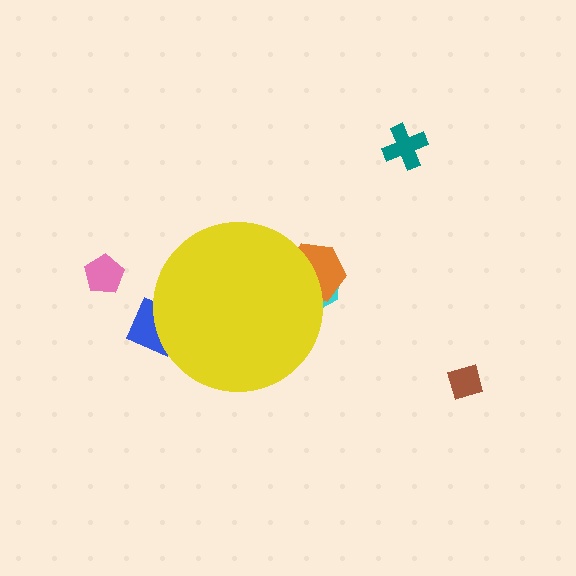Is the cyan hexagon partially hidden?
Yes, the cyan hexagon is partially hidden behind the yellow circle.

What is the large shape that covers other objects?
A yellow circle.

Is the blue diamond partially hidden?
Yes, the blue diamond is partially hidden behind the yellow circle.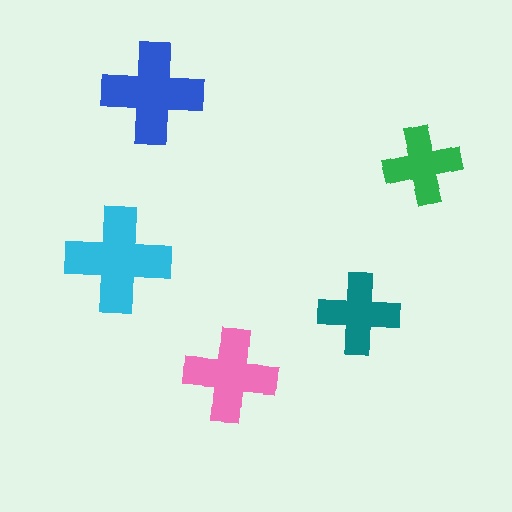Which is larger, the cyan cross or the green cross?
The cyan one.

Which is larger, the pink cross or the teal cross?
The pink one.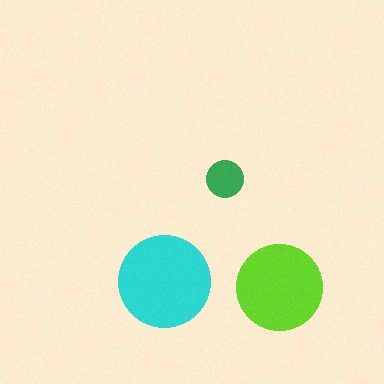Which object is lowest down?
The lime circle is bottommost.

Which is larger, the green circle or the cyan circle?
The cyan one.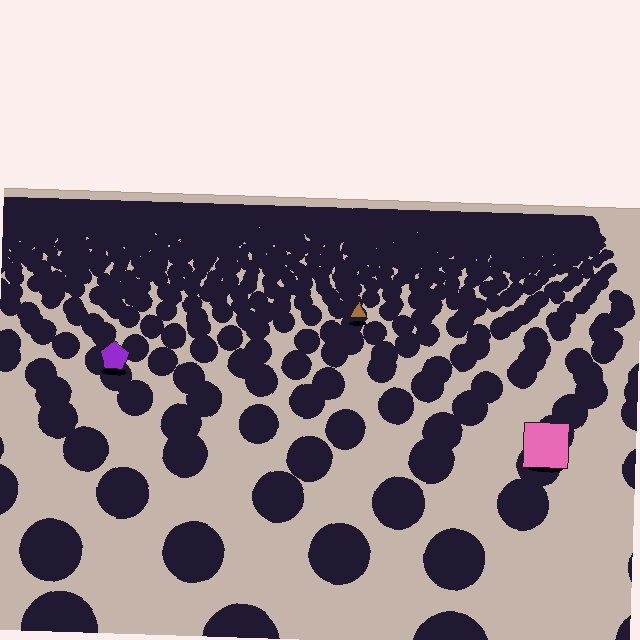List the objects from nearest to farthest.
From nearest to farthest: the pink square, the purple pentagon, the brown triangle.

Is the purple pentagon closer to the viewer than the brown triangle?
Yes. The purple pentagon is closer — you can tell from the texture gradient: the ground texture is coarser near it.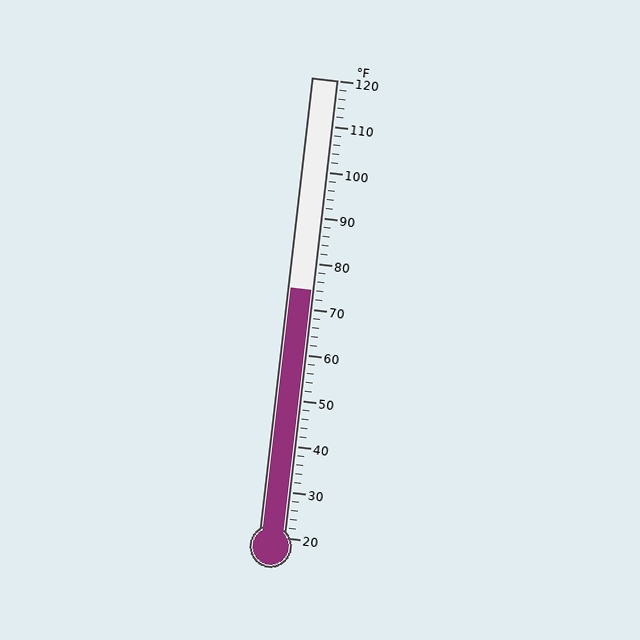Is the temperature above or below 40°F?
The temperature is above 40°F.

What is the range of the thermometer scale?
The thermometer scale ranges from 20°F to 120°F.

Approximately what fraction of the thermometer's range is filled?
The thermometer is filled to approximately 55% of its range.